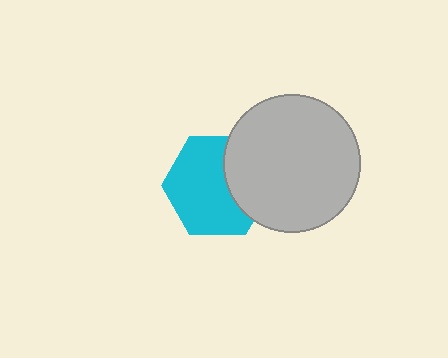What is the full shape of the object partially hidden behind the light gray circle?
The partially hidden object is a cyan hexagon.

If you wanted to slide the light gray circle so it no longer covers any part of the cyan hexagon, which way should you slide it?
Slide it right — that is the most direct way to separate the two shapes.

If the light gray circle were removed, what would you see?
You would see the complete cyan hexagon.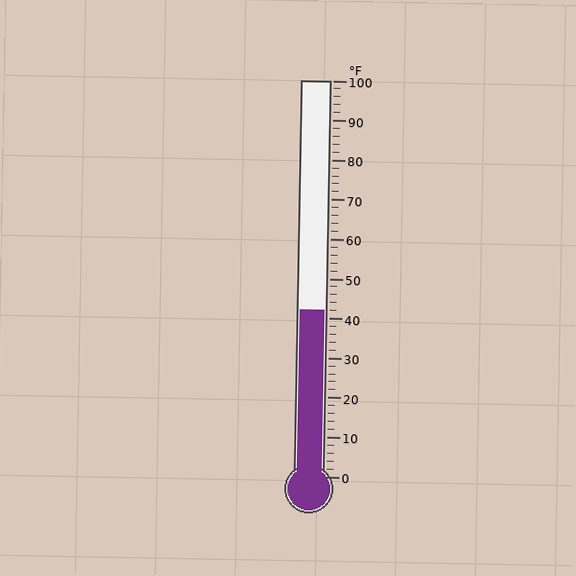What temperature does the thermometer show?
The thermometer shows approximately 42°F.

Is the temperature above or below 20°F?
The temperature is above 20°F.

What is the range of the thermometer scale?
The thermometer scale ranges from 0°F to 100°F.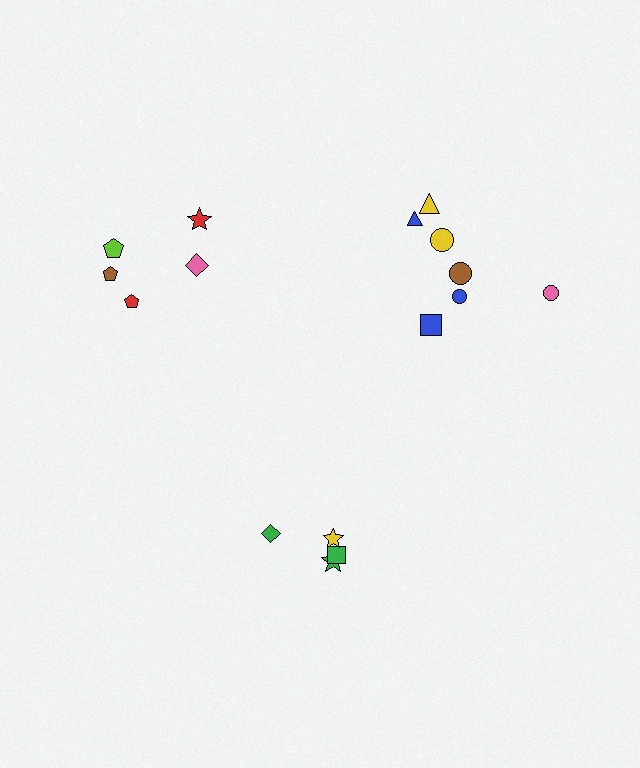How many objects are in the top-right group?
There are 7 objects.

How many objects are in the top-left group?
There are 5 objects.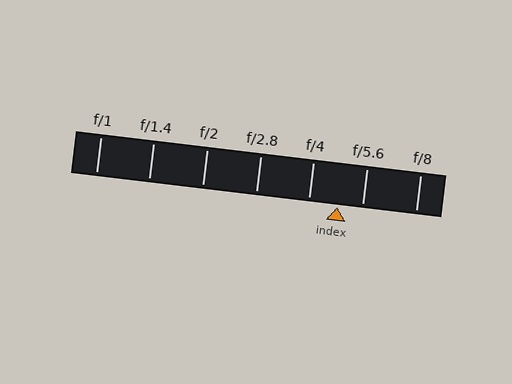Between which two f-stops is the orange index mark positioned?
The index mark is between f/4 and f/5.6.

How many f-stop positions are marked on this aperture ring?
There are 7 f-stop positions marked.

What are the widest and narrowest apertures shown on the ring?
The widest aperture shown is f/1 and the narrowest is f/8.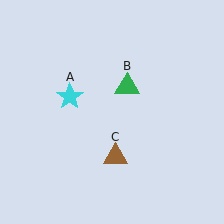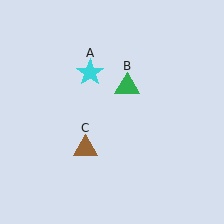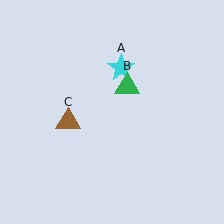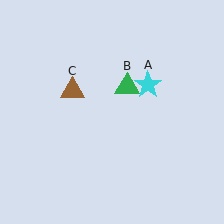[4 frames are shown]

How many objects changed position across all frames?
2 objects changed position: cyan star (object A), brown triangle (object C).